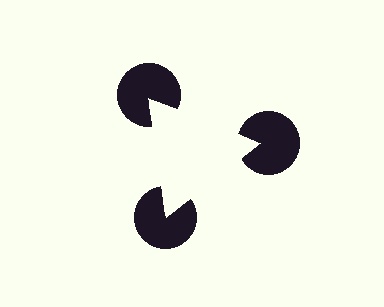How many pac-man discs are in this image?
There are 3 — one at each vertex of the illusory triangle.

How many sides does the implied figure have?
3 sides.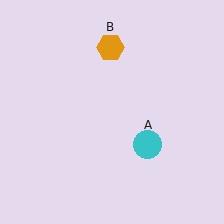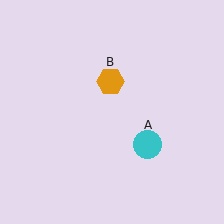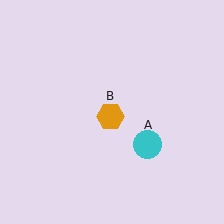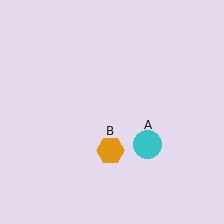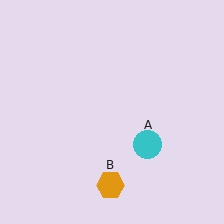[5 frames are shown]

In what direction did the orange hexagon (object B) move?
The orange hexagon (object B) moved down.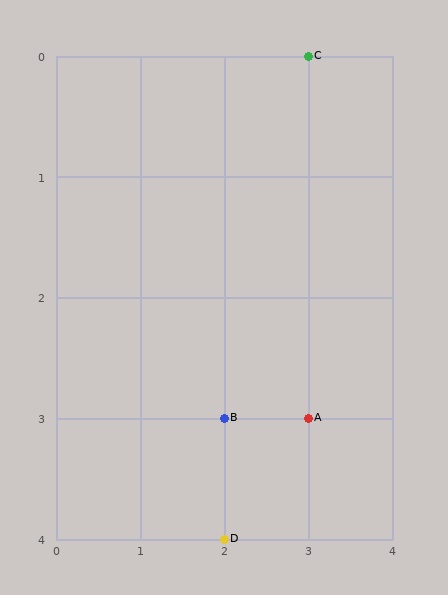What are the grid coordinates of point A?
Point A is at grid coordinates (3, 3).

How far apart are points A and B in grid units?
Points A and B are 1 column apart.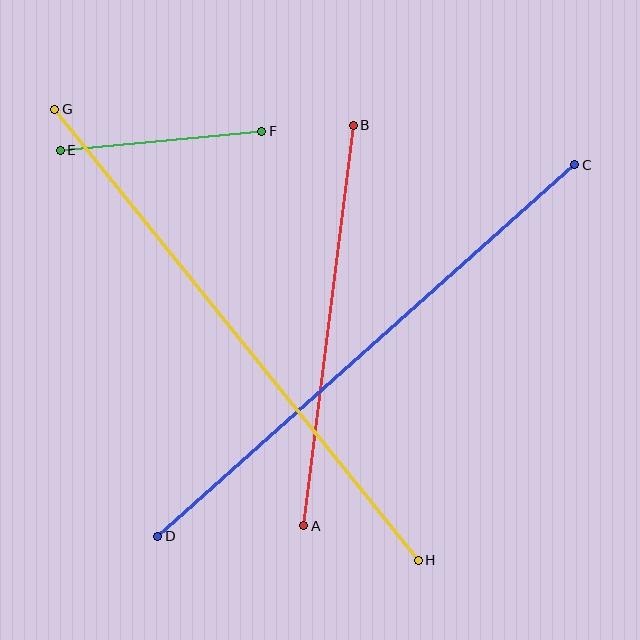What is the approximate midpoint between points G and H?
The midpoint is at approximately (237, 335) pixels.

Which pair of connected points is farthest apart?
Points G and H are farthest apart.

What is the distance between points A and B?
The distance is approximately 404 pixels.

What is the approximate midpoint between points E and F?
The midpoint is at approximately (161, 141) pixels.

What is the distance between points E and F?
The distance is approximately 202 pixels.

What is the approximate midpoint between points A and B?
The midpoint is at approximately (328, 326) pixels.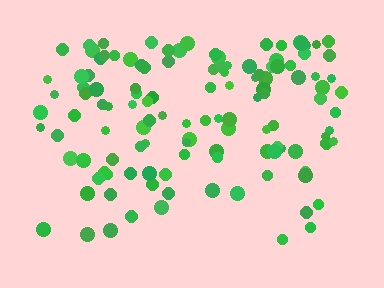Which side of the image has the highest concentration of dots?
The top.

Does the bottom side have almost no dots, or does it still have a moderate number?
Still a moderate number, just noticeably fewer than the top.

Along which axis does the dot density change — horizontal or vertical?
Vertical.